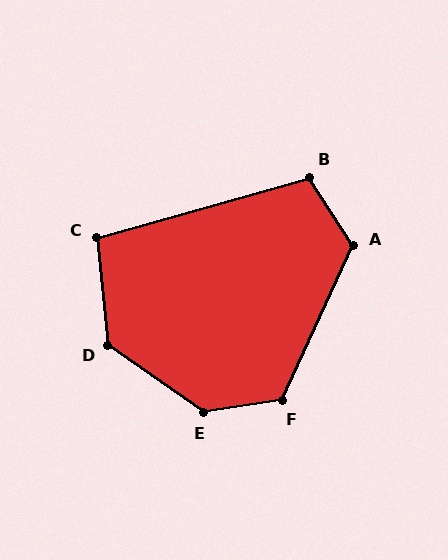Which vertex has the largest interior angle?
E, at approximately 137 degrees.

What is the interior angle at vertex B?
Approximately 107 degrees (obtuse).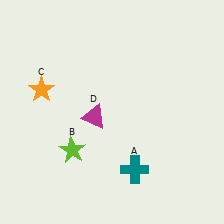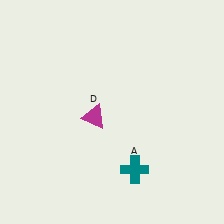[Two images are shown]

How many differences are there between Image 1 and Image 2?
There are 2 differences between the two images.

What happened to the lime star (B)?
The lime star (B) was removed in Image 2. It was in the bottom-left area of Image 1.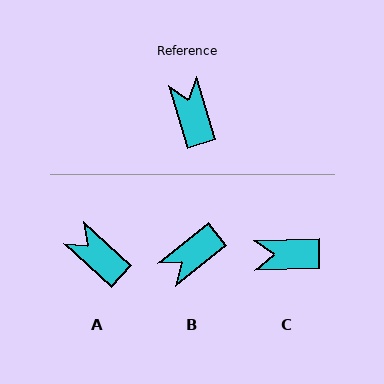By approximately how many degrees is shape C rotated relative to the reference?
Approximately 75 degrees counter-clockwise.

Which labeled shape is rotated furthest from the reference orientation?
B, about 112 degrees away.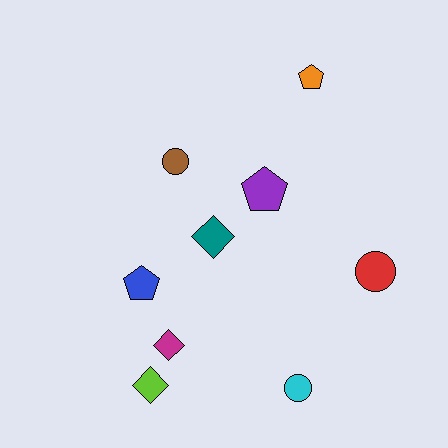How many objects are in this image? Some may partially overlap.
There are 9 objects.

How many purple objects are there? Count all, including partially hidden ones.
There is 1 purple object.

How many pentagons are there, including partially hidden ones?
There are 3 pentagons.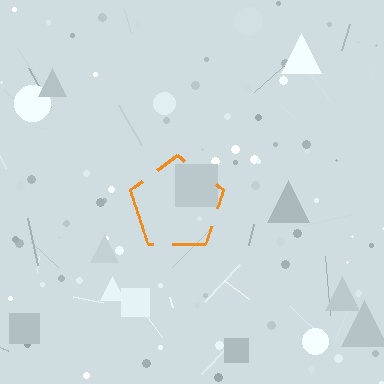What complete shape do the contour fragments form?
The contour fragments form a pentagon.